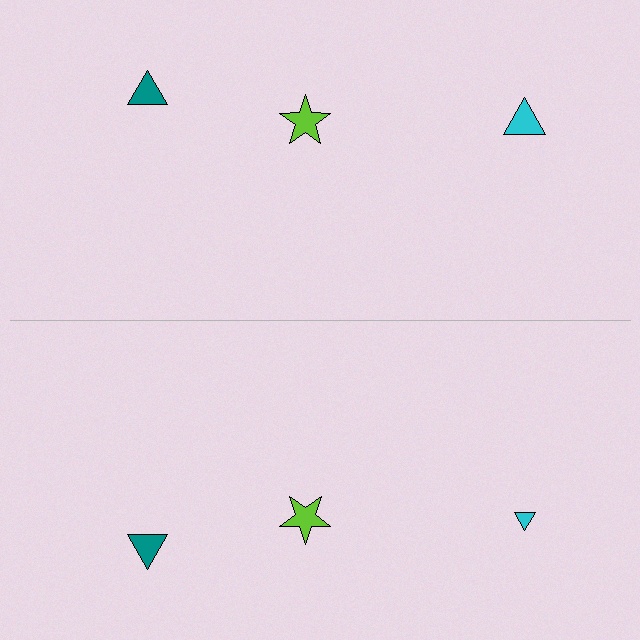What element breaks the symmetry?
The cyan triangle on the bottom side has a different size than its mirror counterpart.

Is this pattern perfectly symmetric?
No, the pattern is not perfectly symmetric. The cyan triangle on the bottom side has a different size than its mirror counterpart.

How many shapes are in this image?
There are 6 shapes in this image.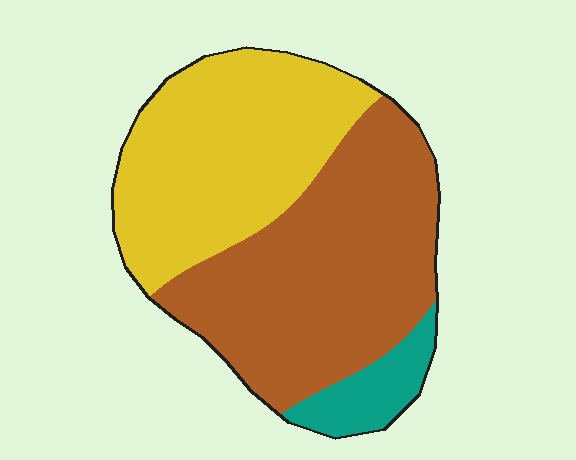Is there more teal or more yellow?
Yellow.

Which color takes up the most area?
Brown, at roughly 50%.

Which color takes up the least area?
Teal, at roughly 10%.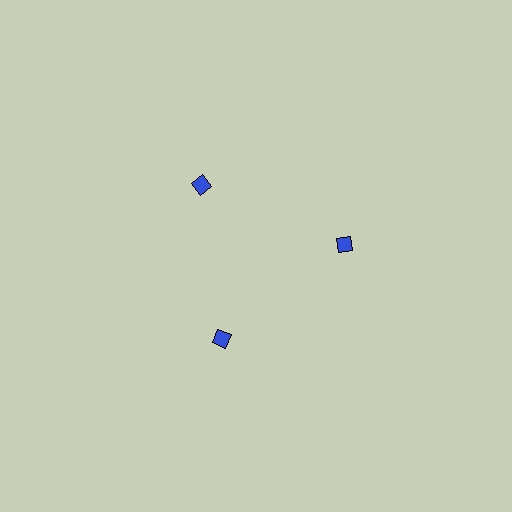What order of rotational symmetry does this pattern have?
This pattern has 3-fold rotational symmetry.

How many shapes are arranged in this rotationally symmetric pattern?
There are 3 shapes, arranged in 3 groups of 1.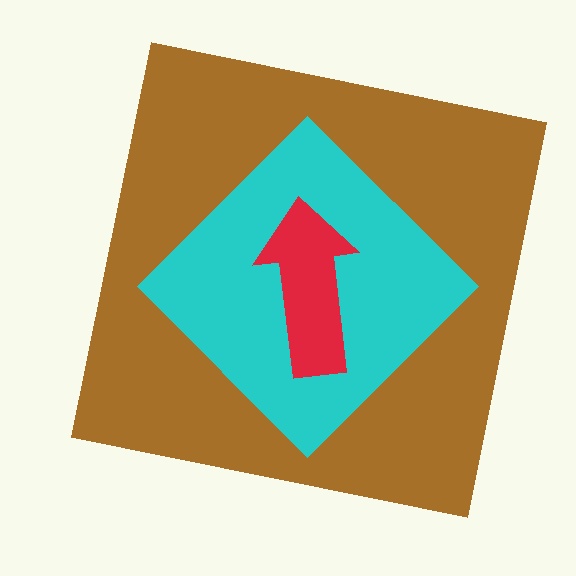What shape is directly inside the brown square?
The cyan diamond.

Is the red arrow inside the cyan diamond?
Yes.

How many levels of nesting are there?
3.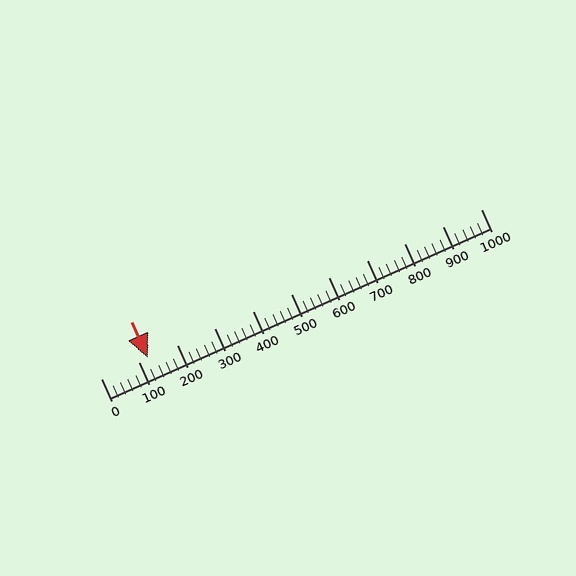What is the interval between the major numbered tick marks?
The major tick marks are spaced 100 units apart.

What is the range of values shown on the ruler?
The ruler shows values from 0 to 1000.